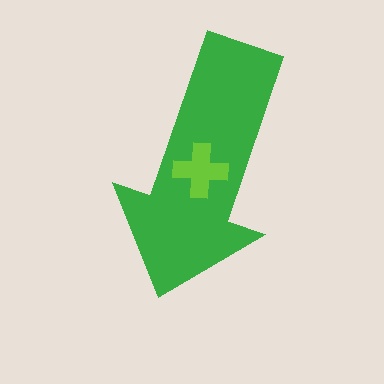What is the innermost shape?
The lime cross.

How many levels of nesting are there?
2.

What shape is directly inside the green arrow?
The lime cross.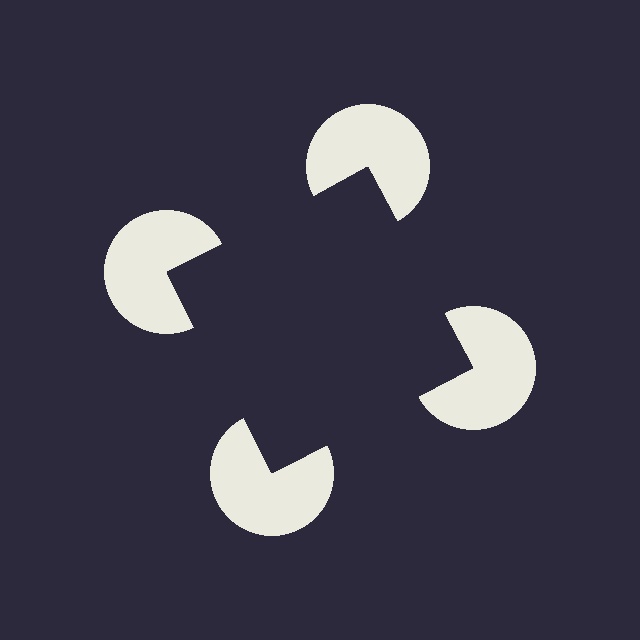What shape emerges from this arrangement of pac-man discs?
An illusory square — its edges are inferred from the aligned wedge cuts in the pac-man discs, not physically drawn.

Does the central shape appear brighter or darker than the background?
It typically appears slightly darker than the background, even though no actual brightness change is drawn.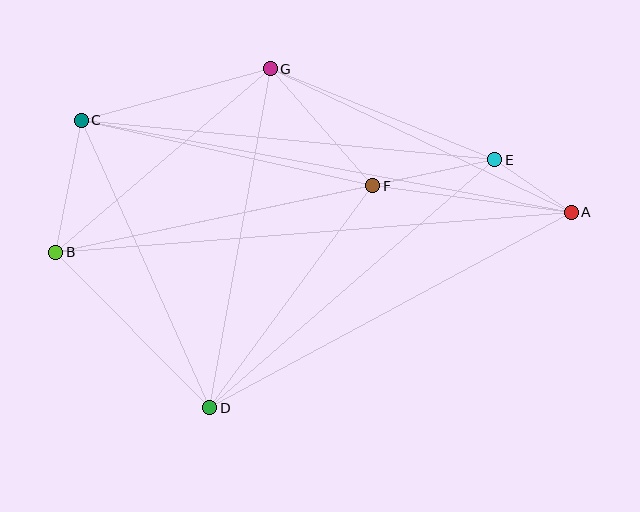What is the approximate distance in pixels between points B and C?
The distance between B and C is approximately 134 pixels.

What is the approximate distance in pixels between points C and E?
The distance between C and E is approximately 415 pixels.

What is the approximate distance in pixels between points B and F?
The distance between B and F is approximately 324 pixels.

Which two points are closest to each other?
Points A and E are closest to each other.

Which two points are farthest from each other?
Points A and B are farthest from each other.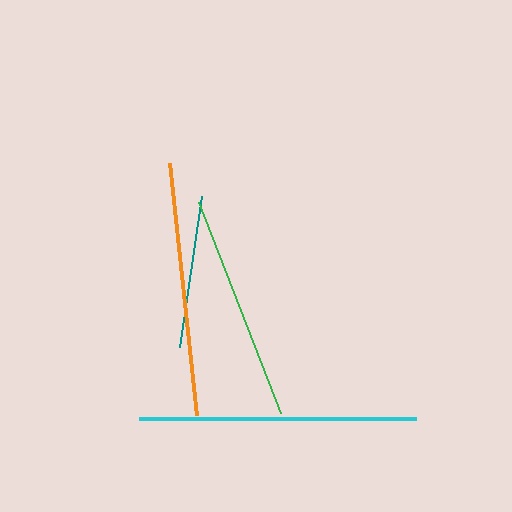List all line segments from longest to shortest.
From longest to shortest: cyan, orange, green, teal.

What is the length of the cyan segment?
The cyan segment is approximately 277 pixels long.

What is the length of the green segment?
The green segment is approximately 226 pixels long.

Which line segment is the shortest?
The teal line is the shortest at approximately 153 pixels.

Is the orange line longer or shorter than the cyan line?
The cyan line is longer than the orange line.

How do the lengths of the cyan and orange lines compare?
The cyan and orange lines are approximately the same length.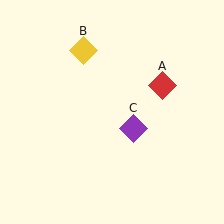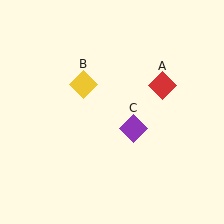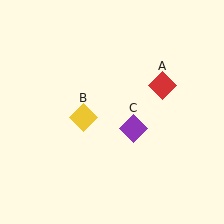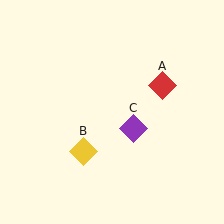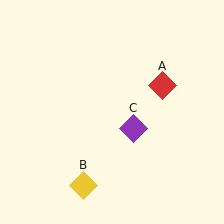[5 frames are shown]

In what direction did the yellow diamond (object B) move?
The yellow diamond (object B) moved down.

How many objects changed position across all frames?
1 object changed position: yellow diamond (object B).